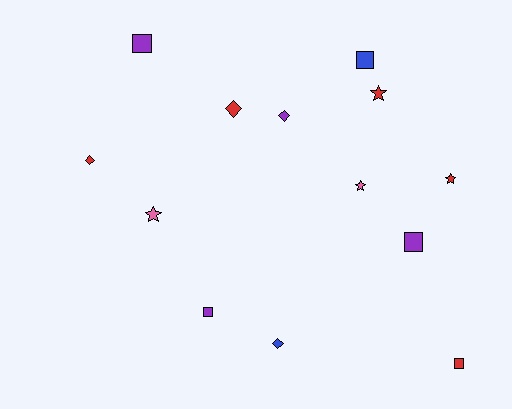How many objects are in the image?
There are 13 objects.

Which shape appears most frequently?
Square, with 5 objects.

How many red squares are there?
There is 1 red square.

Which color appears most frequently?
Red, with 5 objects.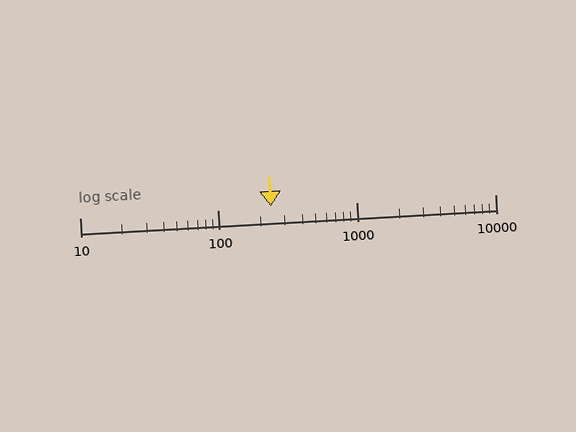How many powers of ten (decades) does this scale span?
The scale spans 3 decades, from 10 to 10000.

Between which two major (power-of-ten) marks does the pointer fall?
The pointer is between 100 and 1000.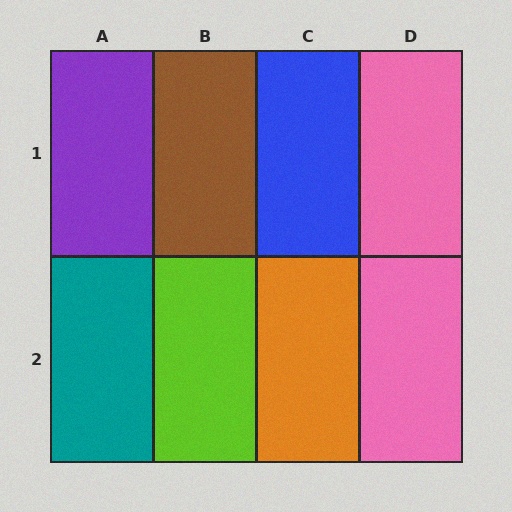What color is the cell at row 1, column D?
Pink.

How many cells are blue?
1 cell is blue.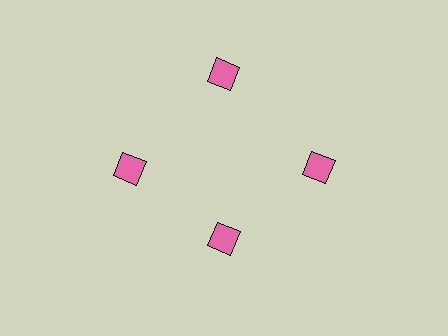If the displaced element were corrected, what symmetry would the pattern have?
It would have 4-fold rotational symmetry — the pattern would map onto itself every 90 degrees.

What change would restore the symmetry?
The symmetry would be restored by moving it outward, back onto the ring so that all 4 diamonds sit at equal angles and equal distance from the center.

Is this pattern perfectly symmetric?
No. The 4 pink diamonds are arranged in a ring, but one element near the 6 o'clock position is pulled inward toward the center, breaking the 4-fold rotational symmetry.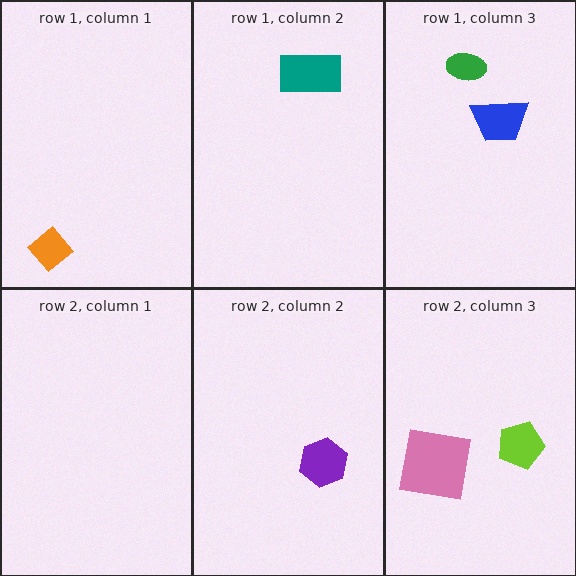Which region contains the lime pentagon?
The row 2, column 3 region.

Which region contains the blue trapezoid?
The row 1, column 3 region.